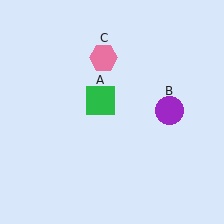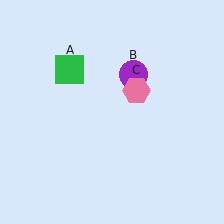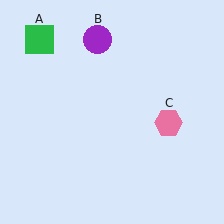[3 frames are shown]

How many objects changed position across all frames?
3 objects changed position: green square (object A), purple circle (object B), pink hexagon (object C).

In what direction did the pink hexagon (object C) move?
The pink hexagon (object C) moved down and to the right.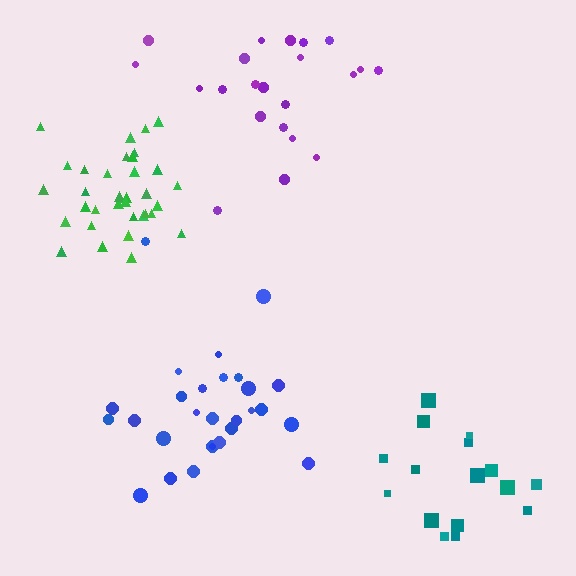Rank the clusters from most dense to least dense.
green, blue, teal, purple.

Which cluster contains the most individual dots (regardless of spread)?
Green (34).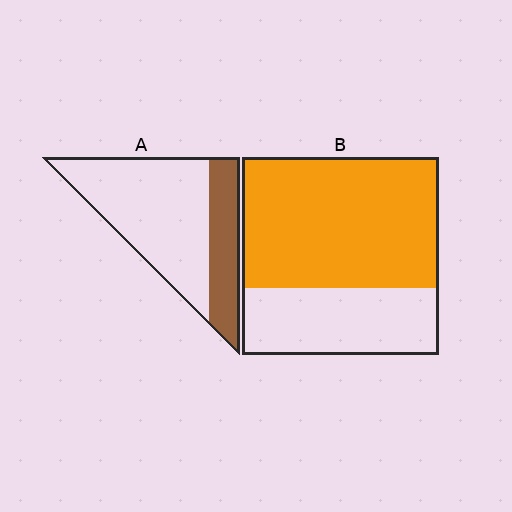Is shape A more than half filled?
No.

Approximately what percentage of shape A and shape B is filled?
A is approximately 30% and B is approximately 65%.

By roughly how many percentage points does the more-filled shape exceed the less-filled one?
By roughly 35 percentage points (B over A).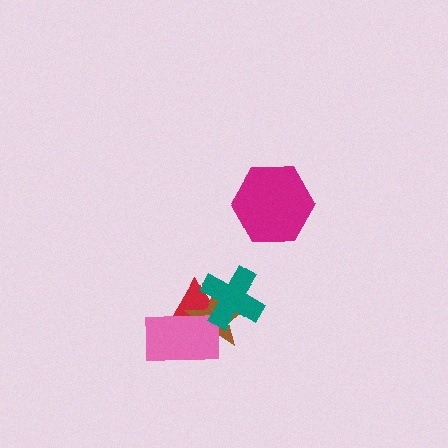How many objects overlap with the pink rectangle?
2 objects overlap with the pink rectangle.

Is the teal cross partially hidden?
No, no other shape covers it.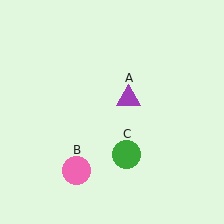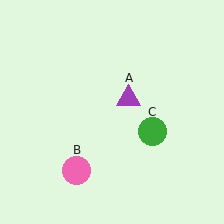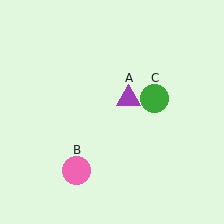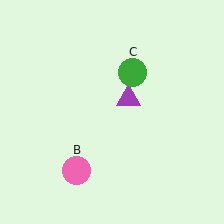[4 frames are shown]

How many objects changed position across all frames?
1 object changed position: green circle (object C).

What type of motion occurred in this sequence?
The green circle (object C) rotated counterclockwise around the center of the scene.